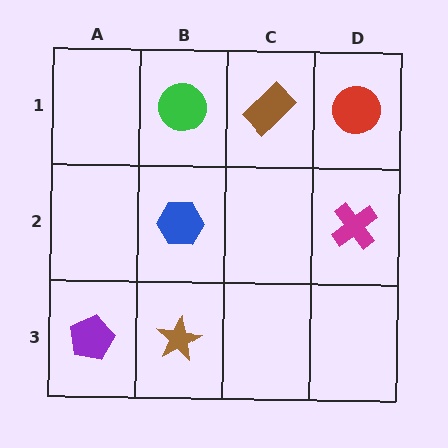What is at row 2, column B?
A blue hexagon.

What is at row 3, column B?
A brown star.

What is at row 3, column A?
A purple pentagon.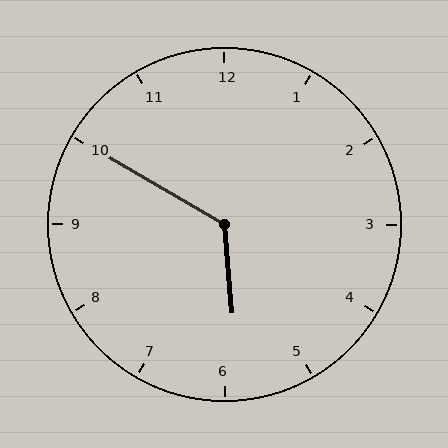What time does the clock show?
5:50.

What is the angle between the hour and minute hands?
Approximately 125 degrees.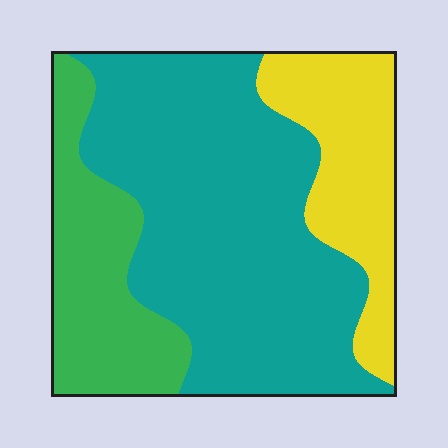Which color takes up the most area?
Teal, at roughly 55%.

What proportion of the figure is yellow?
Yellow covers about 20% of the figure.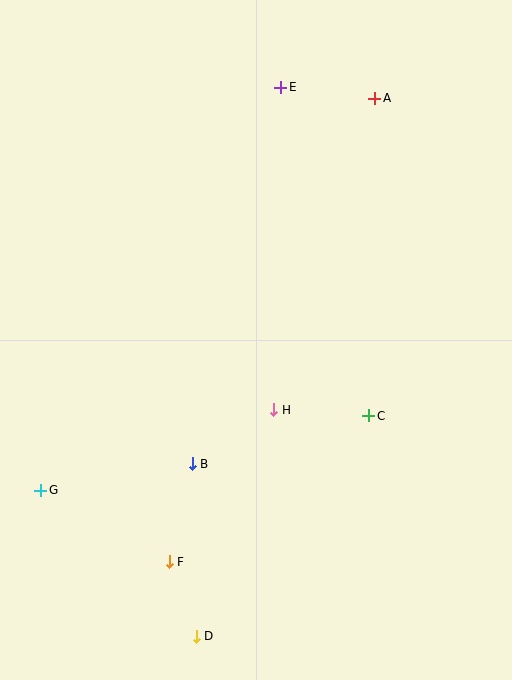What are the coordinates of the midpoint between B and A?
The midpoint between B and A is at (283, 281).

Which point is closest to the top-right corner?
Point A is closest to the top-right corner.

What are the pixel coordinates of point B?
Point B is at (192, 464).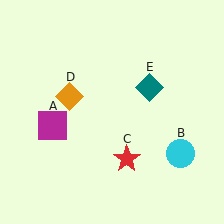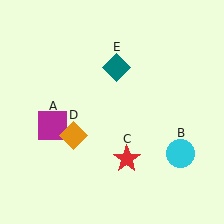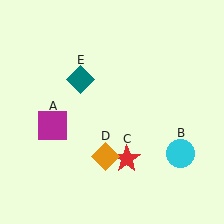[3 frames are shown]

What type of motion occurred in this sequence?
The orange diamond (object D), teal diamond (object E) rotated counterclockwise around the center of the scene.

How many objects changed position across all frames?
2 objects changed position: orange diamond (object D), teal diamond (object E).